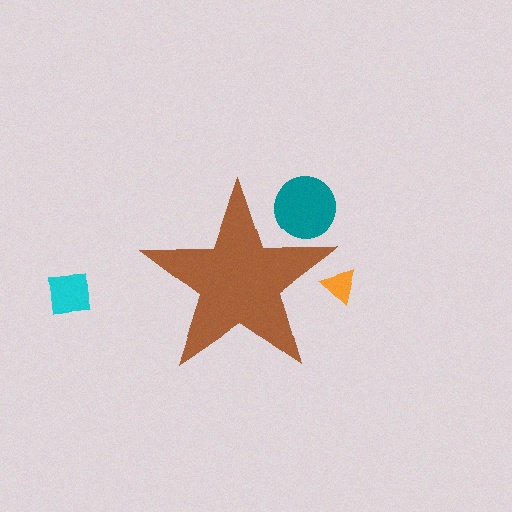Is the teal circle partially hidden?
Yes, the teal circle is partially hidden behind the brown star.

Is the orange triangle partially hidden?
Yes, the orange triangle is partially hidden behind the brown star.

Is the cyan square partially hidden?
No, the cyan square is fully visible.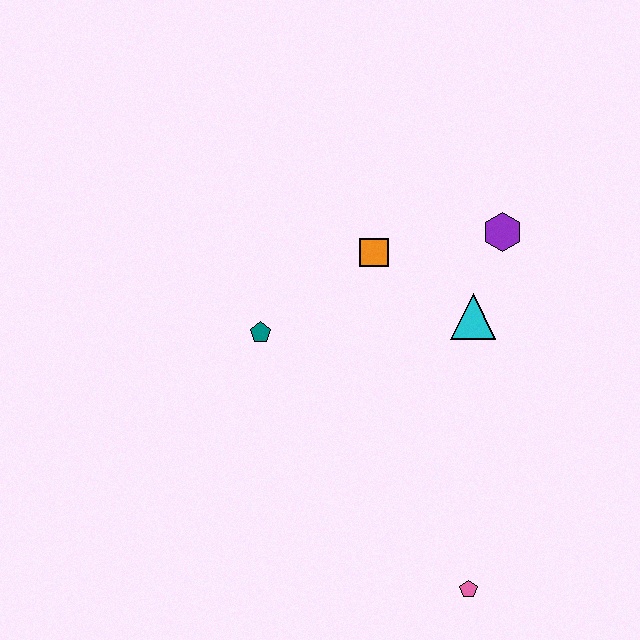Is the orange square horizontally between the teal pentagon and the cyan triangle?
Yes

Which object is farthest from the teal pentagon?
The pink pentagon is farthest from the teal pentagon.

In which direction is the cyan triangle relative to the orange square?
The cyan triangle is to the right of the orange square.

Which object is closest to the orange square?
The cyan triangle is closest to the orange square.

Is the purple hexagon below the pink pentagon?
No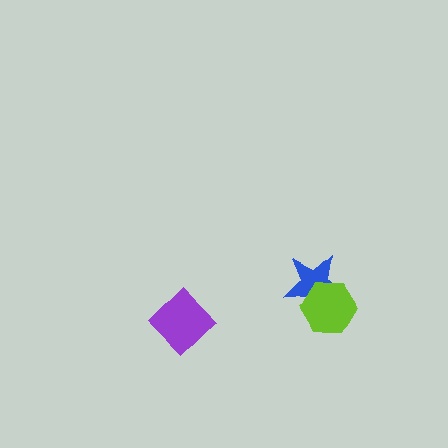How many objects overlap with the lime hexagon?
1 object overlaps with the lime hexagon.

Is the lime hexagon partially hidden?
No, no other shape covers it.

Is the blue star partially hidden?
Yes, it is partially covered by another shape.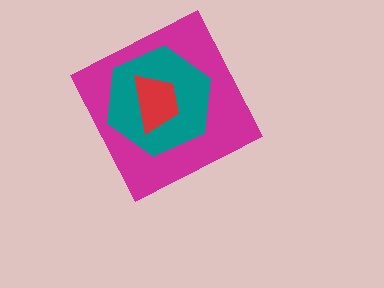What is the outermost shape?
The magenta diamond.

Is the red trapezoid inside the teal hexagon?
Yes.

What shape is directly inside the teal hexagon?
The red trapezoid.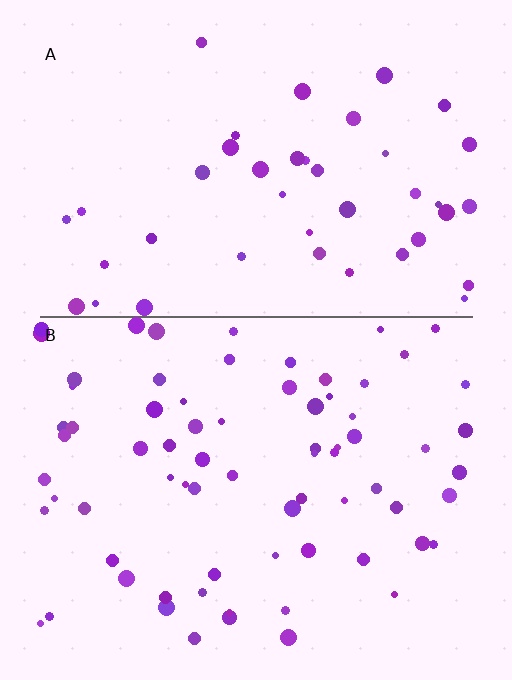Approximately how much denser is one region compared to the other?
Approximately 1.7× — region B over region A.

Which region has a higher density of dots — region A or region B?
B (the bottom).